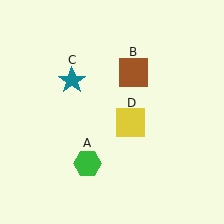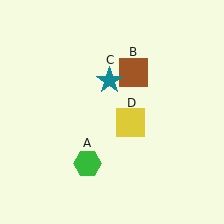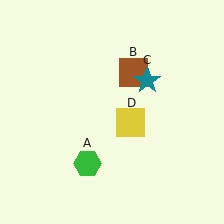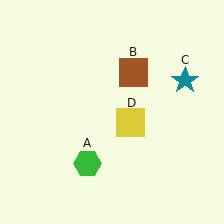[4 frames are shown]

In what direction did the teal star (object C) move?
The teal star (object C) moved right.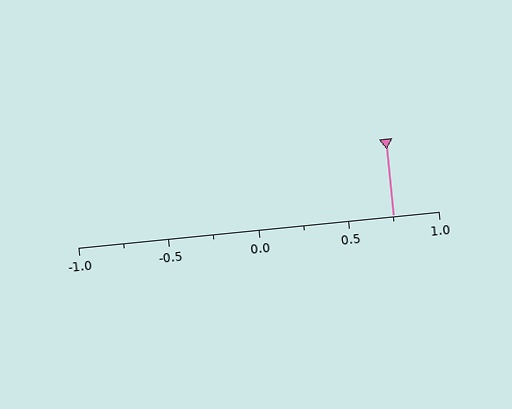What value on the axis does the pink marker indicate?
The marker indicates approximately 0.75.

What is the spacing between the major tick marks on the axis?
The major ticks are spaced 0.5 apart.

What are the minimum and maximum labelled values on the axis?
The axis runs from -1.0 to 1.0.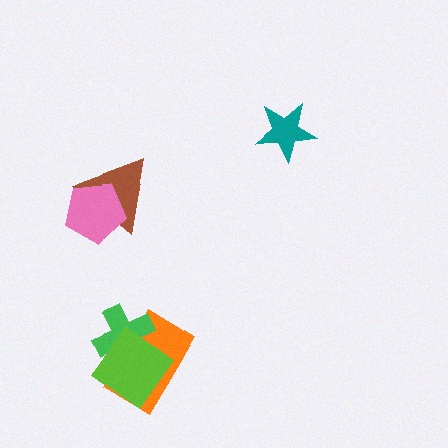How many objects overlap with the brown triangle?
1 object overlaps with the brown triangle.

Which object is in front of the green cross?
The lime diamond is in front of the green cross.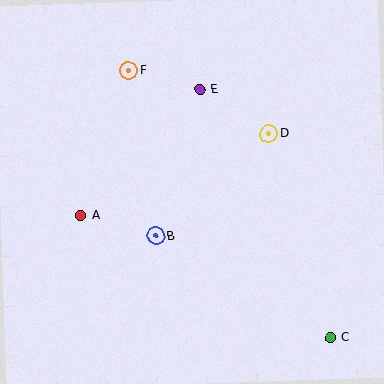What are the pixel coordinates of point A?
Point A is at (81, 215).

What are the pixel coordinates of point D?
Point D is at (269, 134).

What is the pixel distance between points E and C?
The distance between E and C is 280 pixels.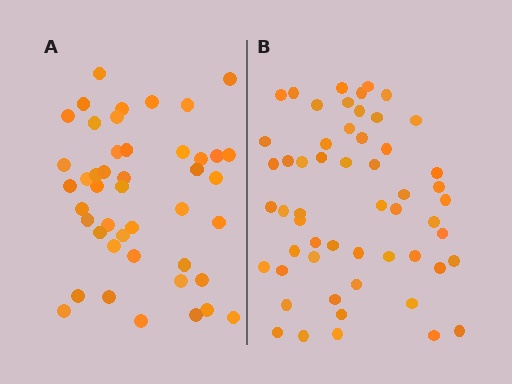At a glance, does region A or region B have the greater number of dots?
Region B (the right region) has more dots.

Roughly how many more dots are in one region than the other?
Region B has roughly 10 or so more dots than region A.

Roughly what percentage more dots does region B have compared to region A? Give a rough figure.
About 20% more.